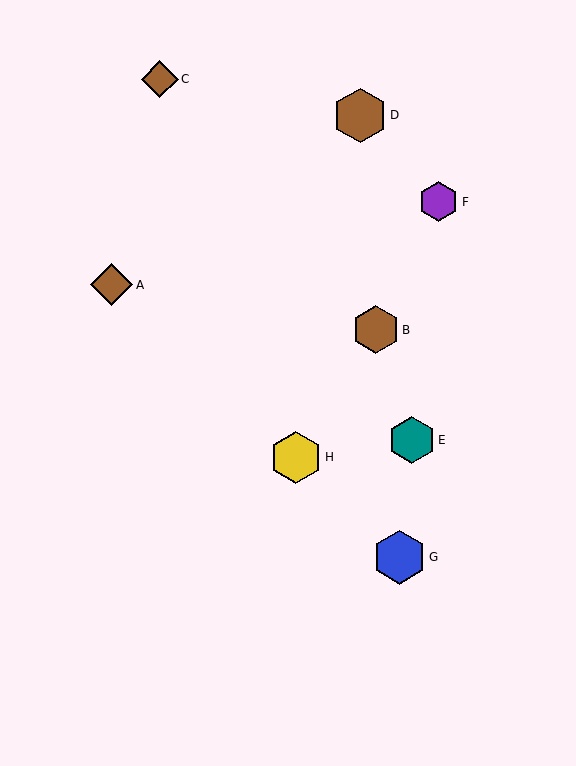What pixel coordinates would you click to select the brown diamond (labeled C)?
Click at (160, 79) to select the brown diamond C.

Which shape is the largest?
The brown hexagon (labeled D) is the largest.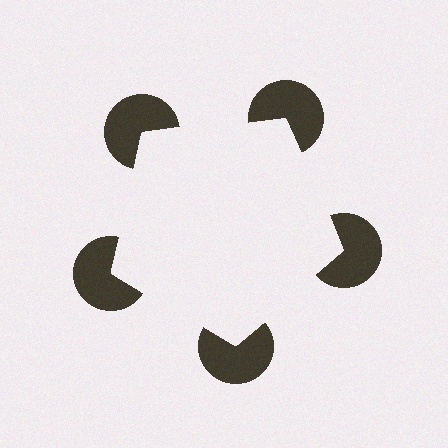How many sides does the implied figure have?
5 sides.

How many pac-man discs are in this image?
There are 5 — one at each vertex of the illusory pentagon.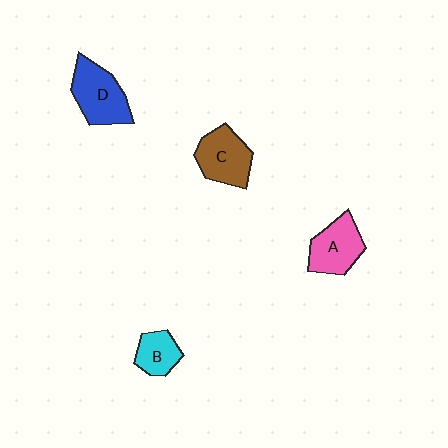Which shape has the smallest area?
Shape B (cyan).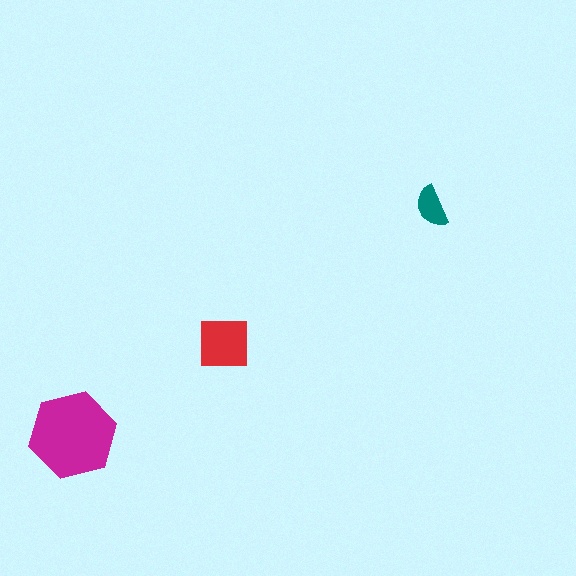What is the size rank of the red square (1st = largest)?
2nd.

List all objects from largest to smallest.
The magenta hexagon, the red square, the teal semicircle.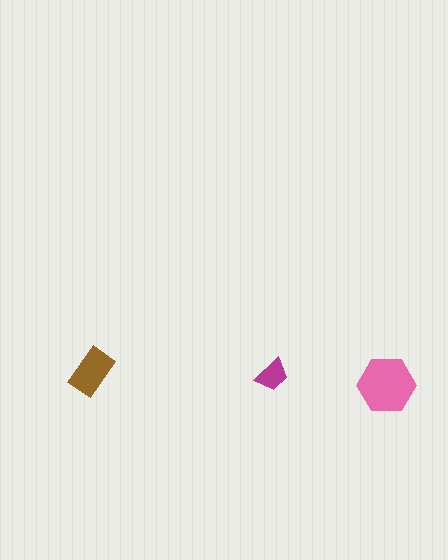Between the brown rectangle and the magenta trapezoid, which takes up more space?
The brown rectangle.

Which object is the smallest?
The magenta trapezoid.